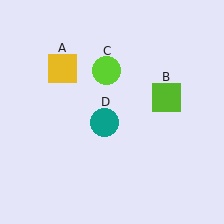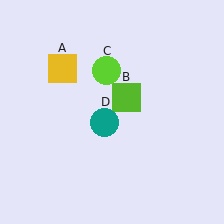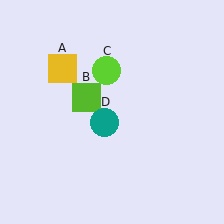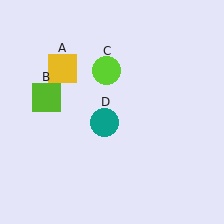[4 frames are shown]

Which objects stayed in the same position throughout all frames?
Yellow square (object A) and lime circle (object C) and teal circle (object D) remained stationary.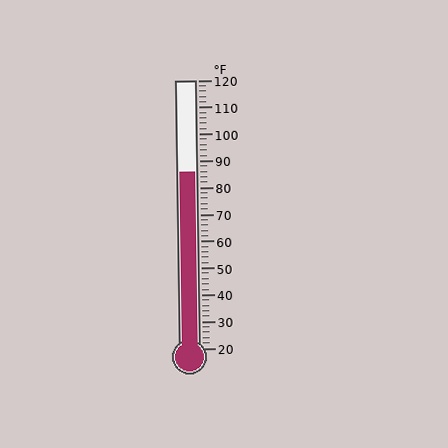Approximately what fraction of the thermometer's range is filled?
The thermometer is filled to approximately 65% of its range.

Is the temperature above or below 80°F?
The temperature is above 80°F.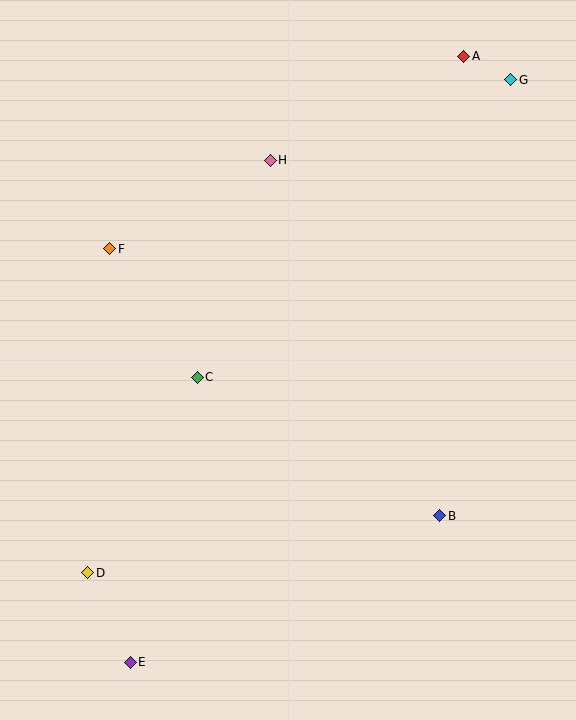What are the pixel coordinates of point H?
Point H is at (270, 160).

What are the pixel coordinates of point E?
Point E is at (130, 662).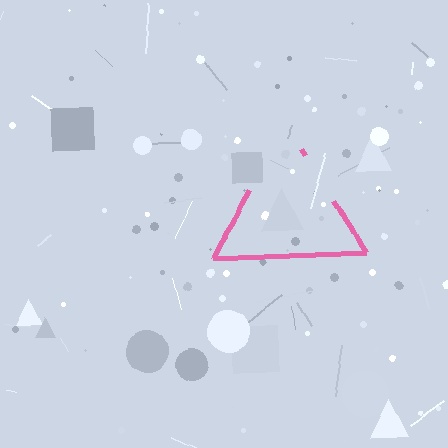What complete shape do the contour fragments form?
The contour fragments form a triangle.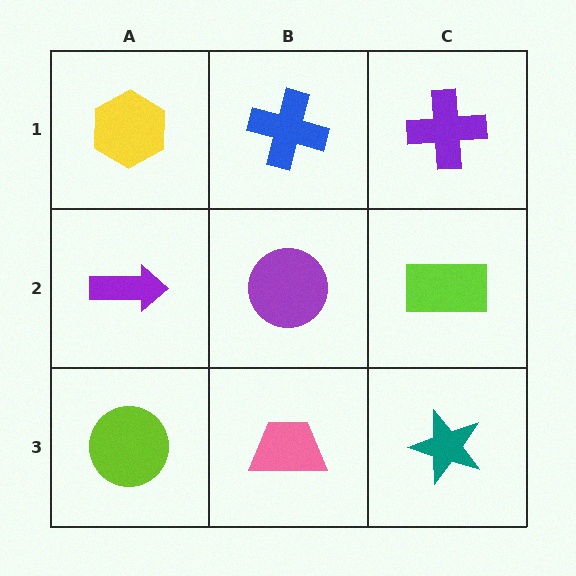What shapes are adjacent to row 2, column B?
A blue cross (row 1, column B), a pink trapezoid (row 3, column B), a purple arrow (row 2, column A), a lime rectangle (row 2, column C).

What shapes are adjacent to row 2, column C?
A purple cross (row 1, column C), a teal star (row 3, column C), a purple circle (row 2, column B).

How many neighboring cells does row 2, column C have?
3.